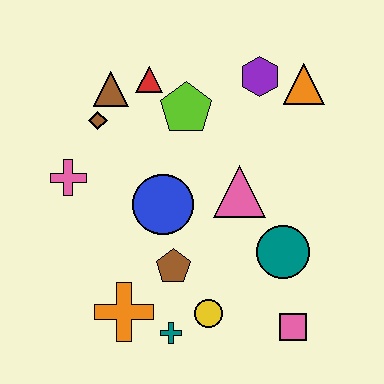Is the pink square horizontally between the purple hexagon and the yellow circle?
No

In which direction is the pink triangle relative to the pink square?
The pink triangle is above the pink square.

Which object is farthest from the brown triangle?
The pink square is farthest from the brown triangle.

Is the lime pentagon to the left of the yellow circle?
Yes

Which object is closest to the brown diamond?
The brown triangle is closest to the brown diamond.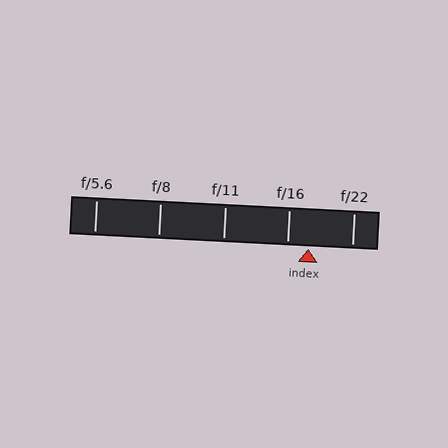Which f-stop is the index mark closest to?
The index mark is closest to f/16.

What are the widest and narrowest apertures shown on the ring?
The widest aperture shown is f/5.6 and the narrowest is f/22.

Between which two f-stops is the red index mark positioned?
The index mark is between f/16 and f/22.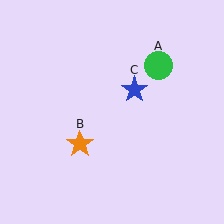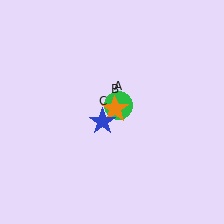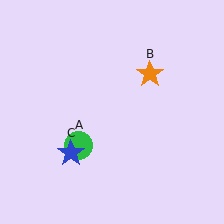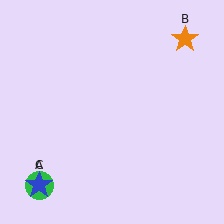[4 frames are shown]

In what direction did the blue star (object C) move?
The blue star (object C) moved down and to the left.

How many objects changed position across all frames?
3 objects changed position: green circle (object A), orange star (object B), blue star (object C).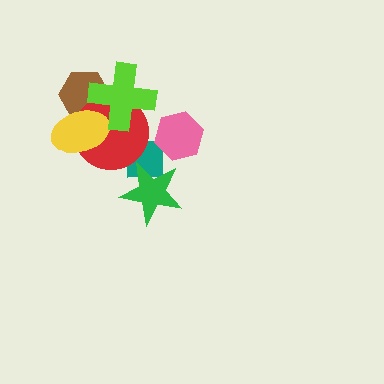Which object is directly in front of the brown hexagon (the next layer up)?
The red circle is directly in front of the brown hexagon.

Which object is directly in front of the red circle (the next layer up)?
The yellow ellipse is directly in front of the red circle.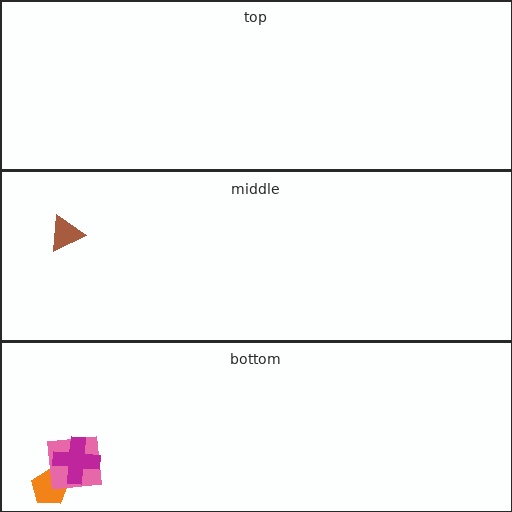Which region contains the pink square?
The bottom region.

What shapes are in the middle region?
The brown triangle.